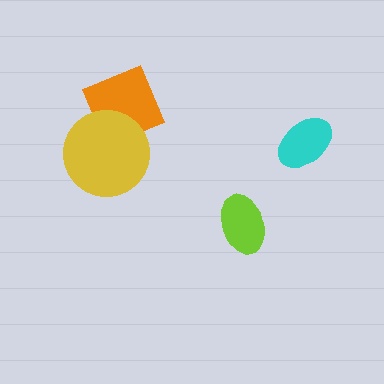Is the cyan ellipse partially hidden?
No, no other shape covers it.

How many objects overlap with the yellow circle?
1 object overlaps with the yellow circle.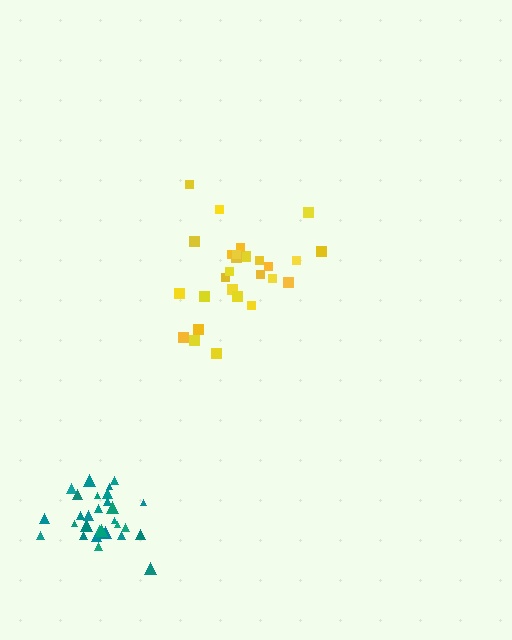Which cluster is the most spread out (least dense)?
Yellow.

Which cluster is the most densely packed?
Teal.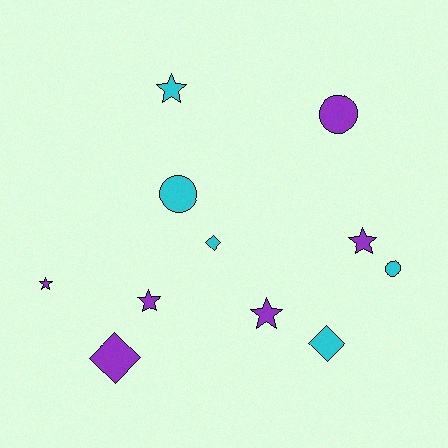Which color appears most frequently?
Purple, with 6 objects.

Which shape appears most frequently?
Star, with 5 objects.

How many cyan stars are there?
There is 1 cyan star.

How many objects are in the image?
There are 11 objects.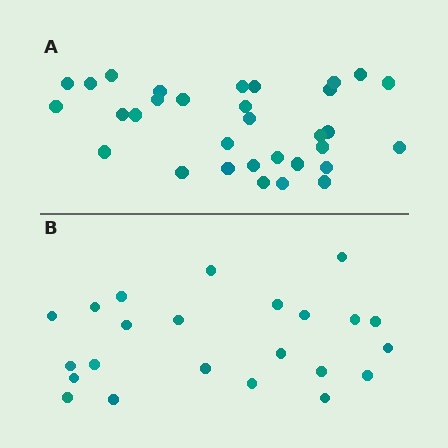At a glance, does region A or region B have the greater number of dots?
Region A (the top region) has more dots.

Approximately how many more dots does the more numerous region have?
Region A has roughly 8 or so more dots than region B.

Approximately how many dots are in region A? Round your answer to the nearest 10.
About 30 dots. (The exact count is 32, which rounds to 30.)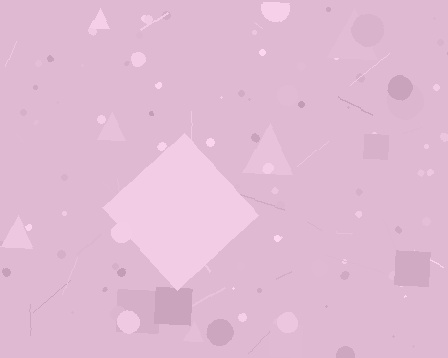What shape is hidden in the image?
A diamond is hidden in the image.